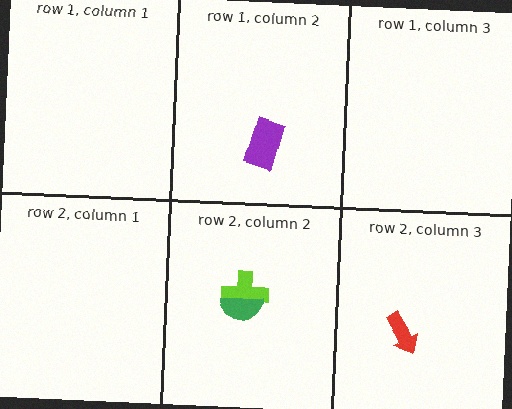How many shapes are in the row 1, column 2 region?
1.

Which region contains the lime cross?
The row 2, column 2 region.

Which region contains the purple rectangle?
The row 1, column 2 region.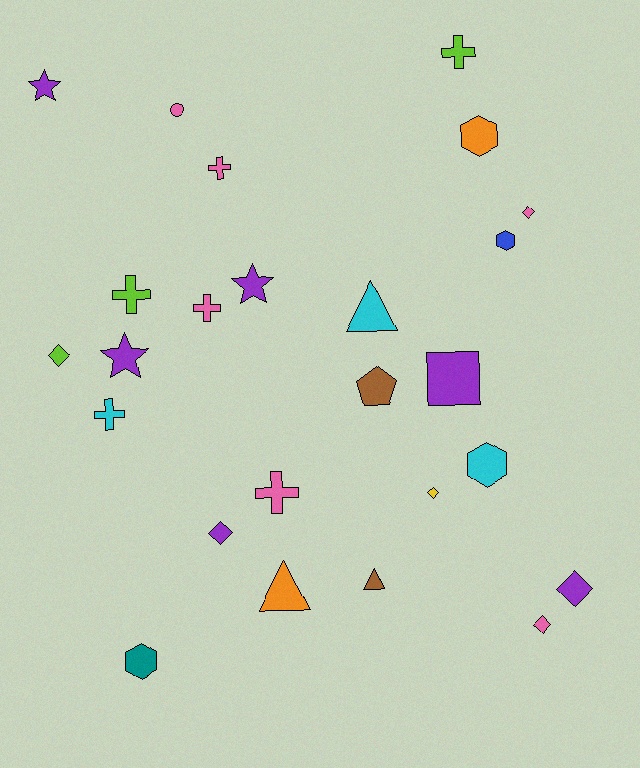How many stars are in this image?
There are 3 stars.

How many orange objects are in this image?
There are 2 orange objects.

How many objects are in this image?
There are 25 objects.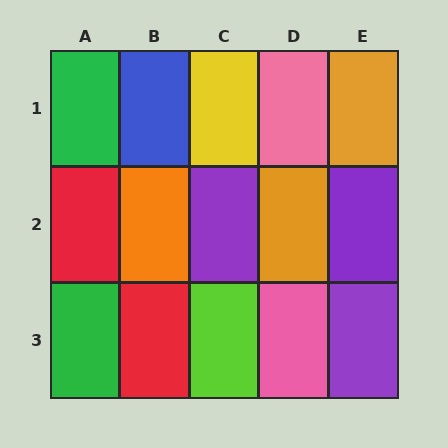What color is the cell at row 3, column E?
Purple.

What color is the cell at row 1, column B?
Blue.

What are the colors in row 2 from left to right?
Red, orange, purple, orange, purple.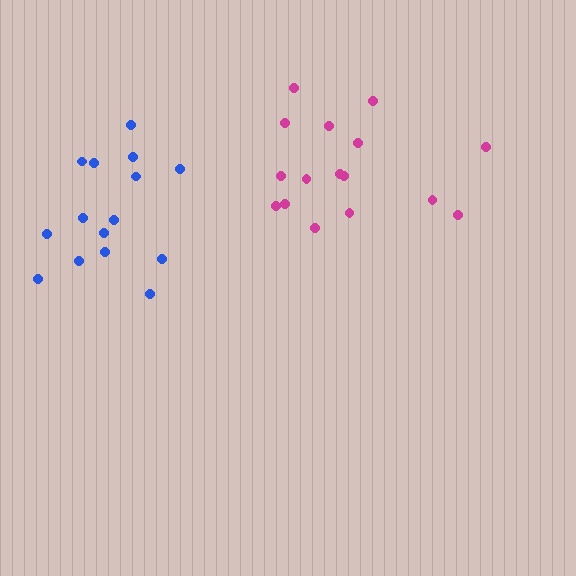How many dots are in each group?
Group 1: 16 dots, Group 2: 15 dots (31 total).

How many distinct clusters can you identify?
There are 2 distinct clusters.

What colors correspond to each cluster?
The clusters are colored: magenta, blue.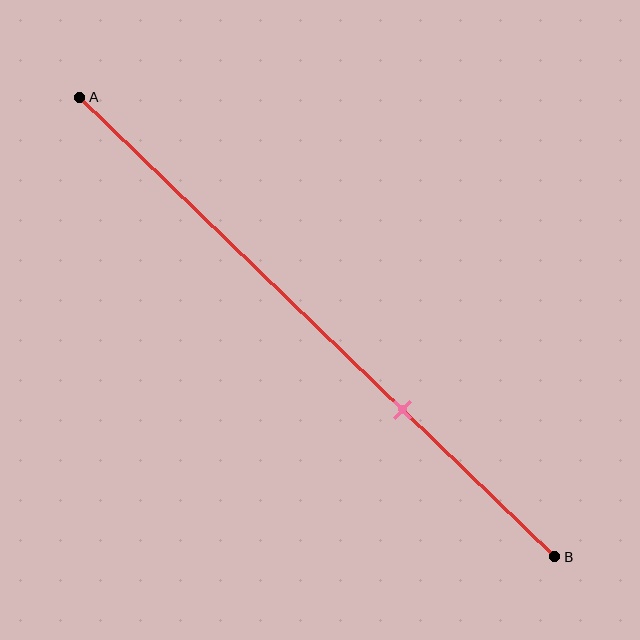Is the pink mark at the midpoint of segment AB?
No, the mark is at about 70% from A, not at the 50% midpoint.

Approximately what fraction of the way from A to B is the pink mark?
The pink mark is approximately 70% of the way from A to B.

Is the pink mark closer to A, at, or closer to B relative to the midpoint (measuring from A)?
The pink mark is closer to point B than the midpoint of segment AB.